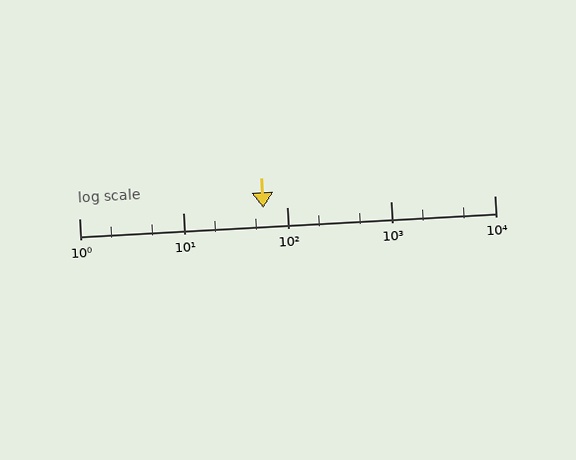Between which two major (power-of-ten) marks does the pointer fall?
The pointer is between 10 and 100.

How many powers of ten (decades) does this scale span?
The scale spans 4 decades, from 1 to 10000.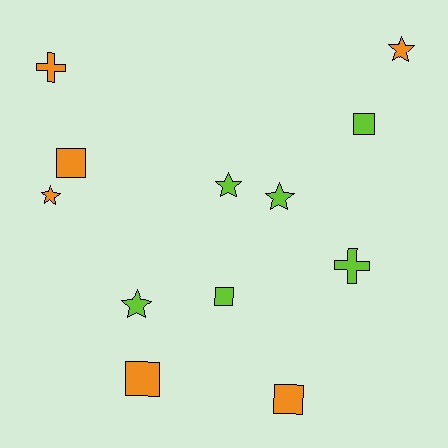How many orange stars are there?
There are 2 orange stars.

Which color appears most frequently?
Lime, with 6 objects.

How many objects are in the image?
There are 12 objects.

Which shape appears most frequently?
Square, with 5 objects.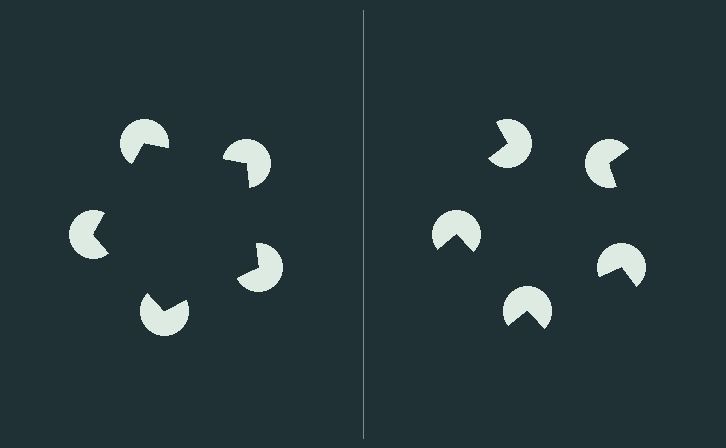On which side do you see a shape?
An illusory pentagon appears on the left side. On the right side the wedge cuts are rotated, so no coherent shape forms.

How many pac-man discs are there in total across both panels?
10 — 5 on each side.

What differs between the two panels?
The pac-man discs are positioned identically on both sides; only the wedge orientations differ. On the left they align to a pentagon; on the right they are misaligned.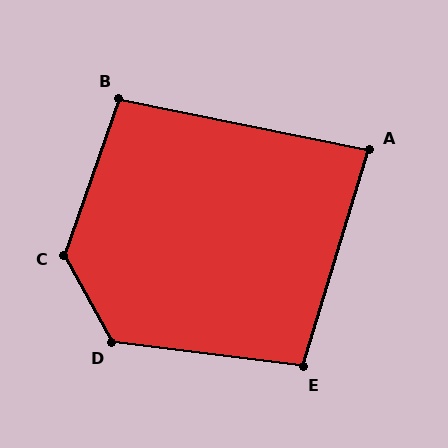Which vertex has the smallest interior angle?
A, at approximately 84 degrees.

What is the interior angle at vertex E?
Approximately 100 degrees (obtuse).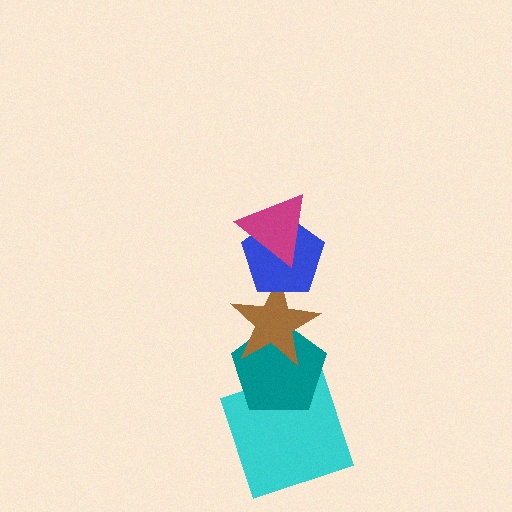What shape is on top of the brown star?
The blue pentagon is on top of the brown star.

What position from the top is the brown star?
The brown star is 3rd from the top.